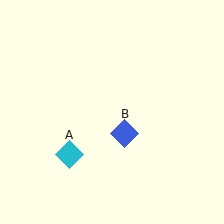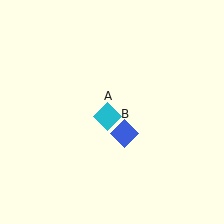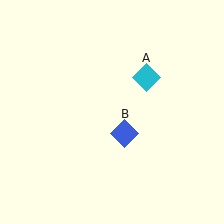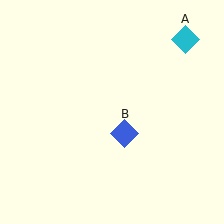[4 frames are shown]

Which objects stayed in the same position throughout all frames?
Blue diamond (object B) remained stationary.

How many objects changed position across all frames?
1 object changed position: cyan diamond (object A).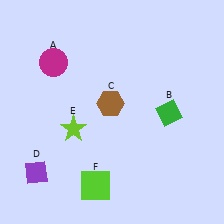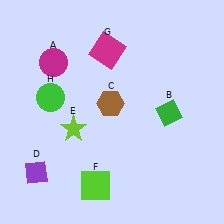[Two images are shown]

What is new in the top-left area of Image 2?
A magenta square (G) was added in the top-left area of Image 2.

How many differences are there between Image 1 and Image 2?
There are 2 differences between the two images.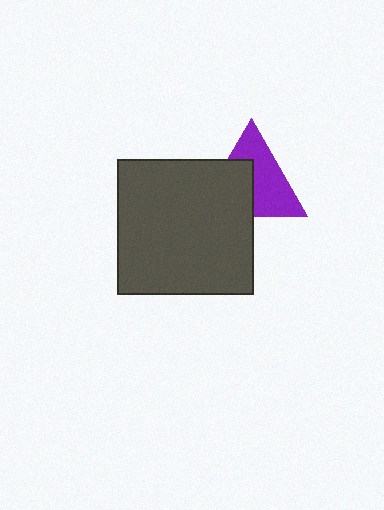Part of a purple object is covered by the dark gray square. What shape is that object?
It is a triangle.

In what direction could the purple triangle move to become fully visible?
The purple triangle could move toward the upper-right. That would shift it out from behind the dark gray square entirely.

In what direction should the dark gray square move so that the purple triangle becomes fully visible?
The dark gray square should move toward the lower-left. That is the shortest direction to clear the overlap and leave the purple triangle fully visible.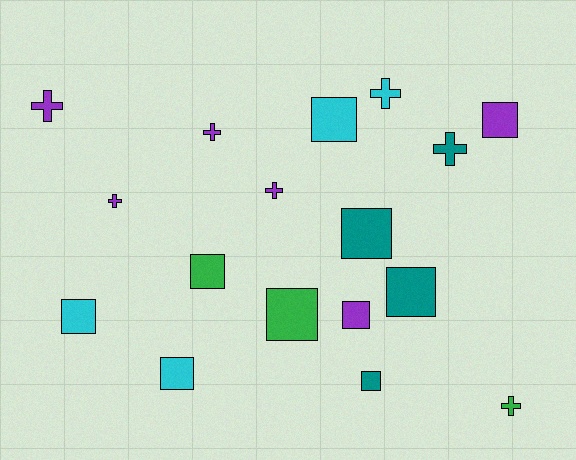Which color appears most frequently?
Purple, with 6 objects.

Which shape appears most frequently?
Square, with 10 objects.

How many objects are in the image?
There are 17 objects.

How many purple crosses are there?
There are 4 purple crosses.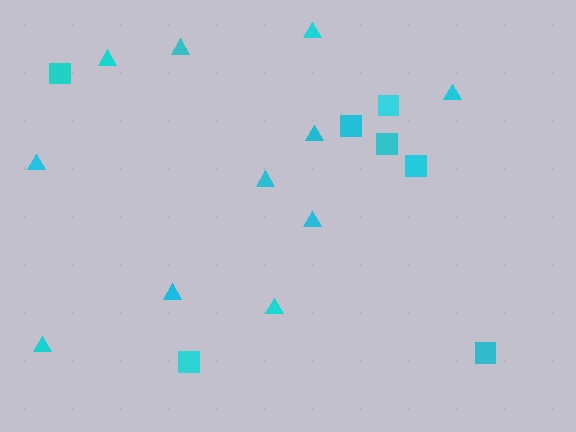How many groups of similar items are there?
There are 2 groups: one group of triangles (11) and one group of squares (7).